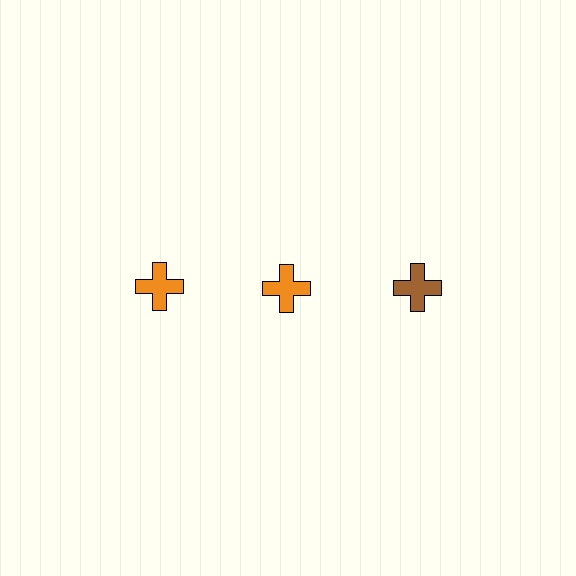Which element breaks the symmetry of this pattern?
The brown cross in the top row, center column breaks the symmetry. All other shapes are orange crosses.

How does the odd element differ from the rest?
It has a different color: brown instead of orange.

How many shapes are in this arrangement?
There are 3 shapes arranged in a grid pattern.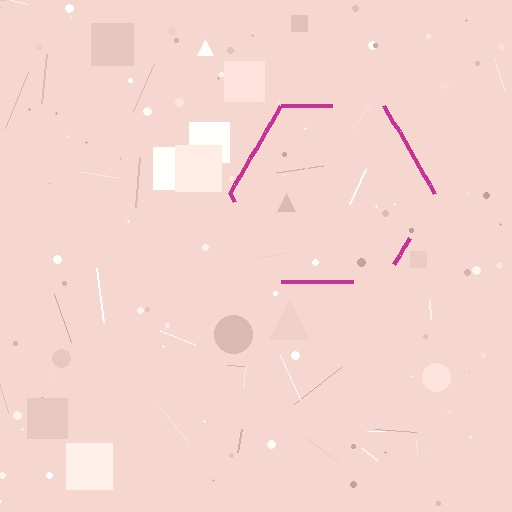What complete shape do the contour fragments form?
The contour fragments form a hexagon.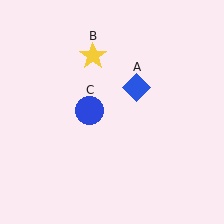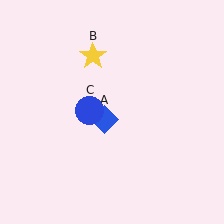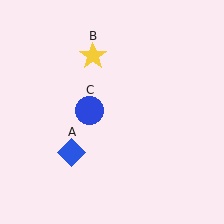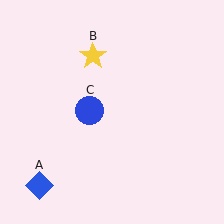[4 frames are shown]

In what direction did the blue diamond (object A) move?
The blue diamond (object A) moved down and to the left.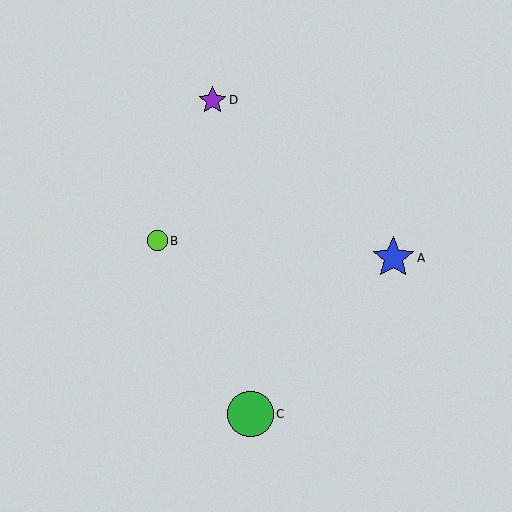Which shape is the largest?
The green circle (labeled C) is the largest.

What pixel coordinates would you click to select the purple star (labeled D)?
Click at (212, 100) to select the purple star D.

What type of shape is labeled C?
Shape C is a green circle.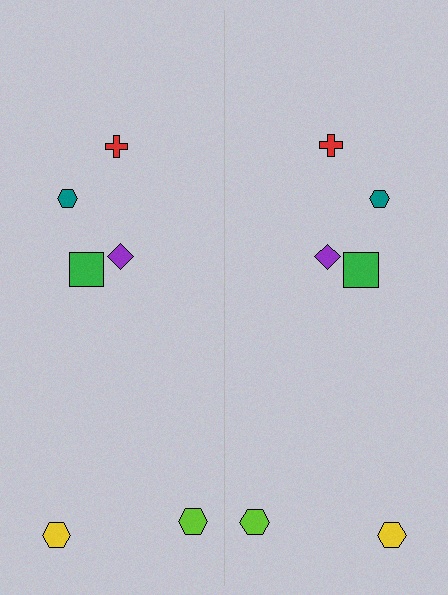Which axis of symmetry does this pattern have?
The pattern has a vertical axis of symmetry running through the center of the image.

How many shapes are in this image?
There are 12 shapes in this image.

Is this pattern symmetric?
Yes, this pattern has bilateral (reflection) symmetry.